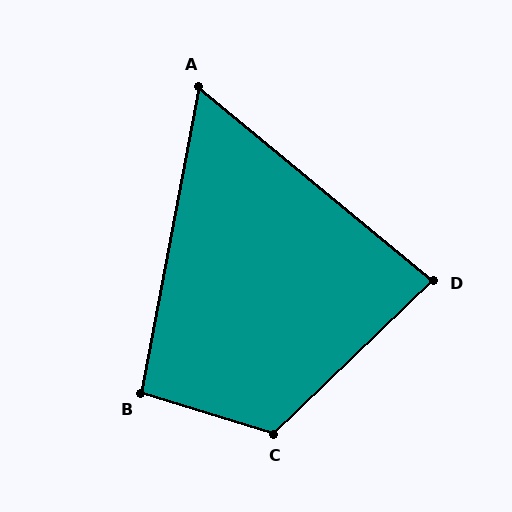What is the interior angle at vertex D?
Approximately 83 degrees (acute).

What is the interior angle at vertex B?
Approximately 97 degrees (obtuse).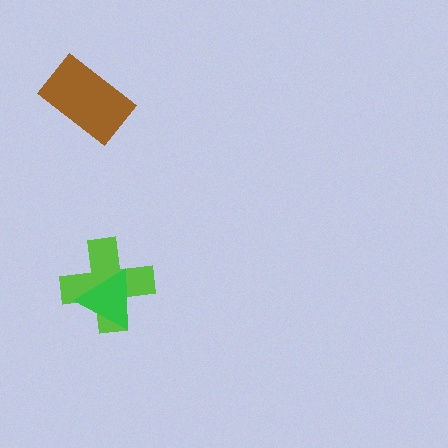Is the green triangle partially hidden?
No, no other shape covers it.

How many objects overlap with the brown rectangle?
0 objects overlap with the brown rectangle.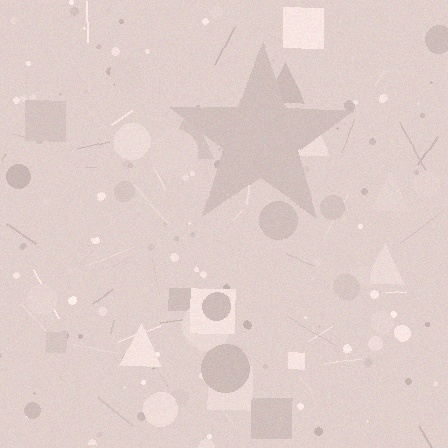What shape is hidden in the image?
A star is hidden in the image.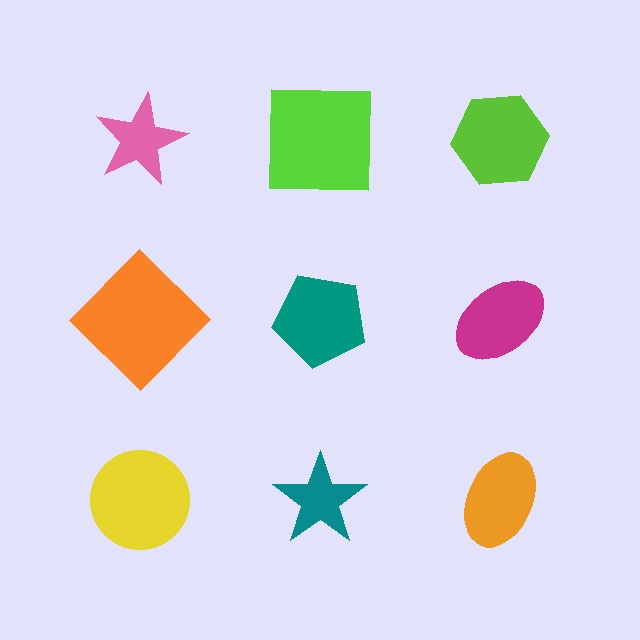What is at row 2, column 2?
A teal pentagon.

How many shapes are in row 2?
3 shapes.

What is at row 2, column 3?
A magenta ellipse.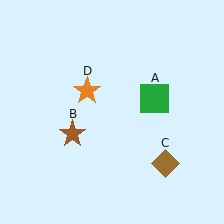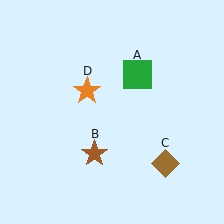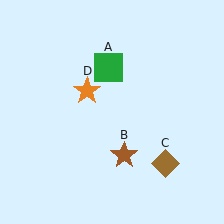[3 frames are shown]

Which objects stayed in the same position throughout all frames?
Brown diamond (object C) and orange star (object D) remained stationary.